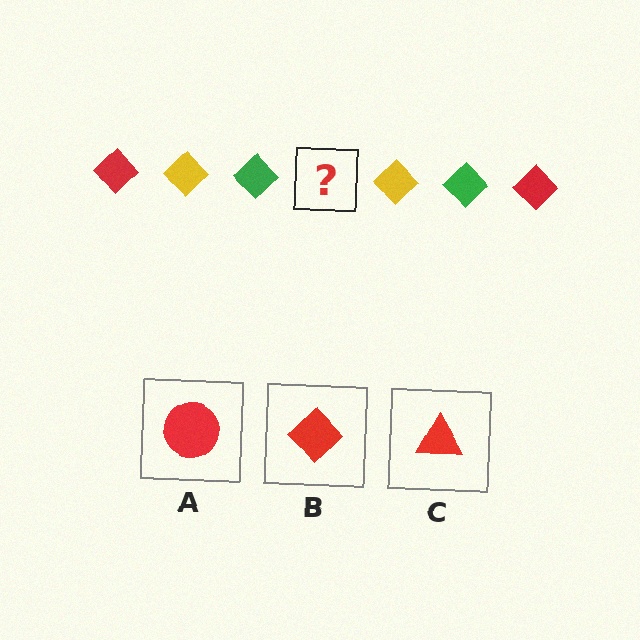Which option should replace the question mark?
Option B.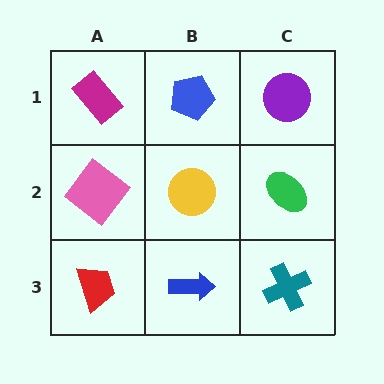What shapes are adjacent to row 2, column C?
A purple circle (row 1, column C), a teal cross (row 3, column C), a yellow circle (row 2, column B).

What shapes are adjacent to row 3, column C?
A green ellipse (row 2, column C), a blue arrow (row 3, column B).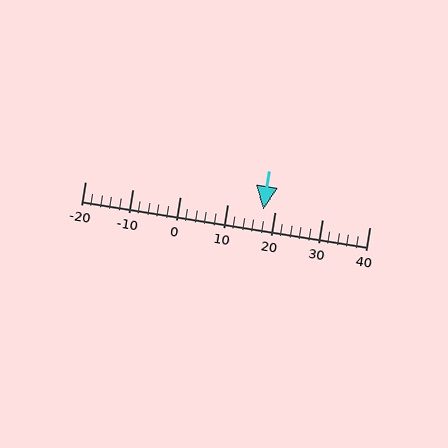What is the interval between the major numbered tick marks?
The major tick marks are spaced 10 units apart.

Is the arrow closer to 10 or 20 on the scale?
The arrow is closer to 20.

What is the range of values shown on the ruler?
The ruler shows values from -20 to 40.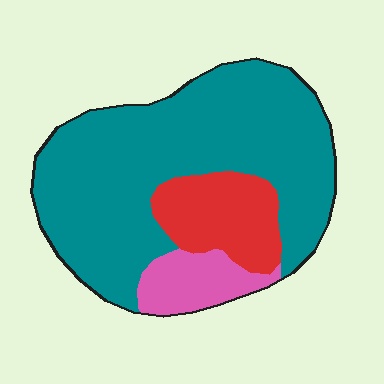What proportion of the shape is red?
Red covers about 15% of the shape.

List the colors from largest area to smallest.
From largest to smallest: teal, red, pink.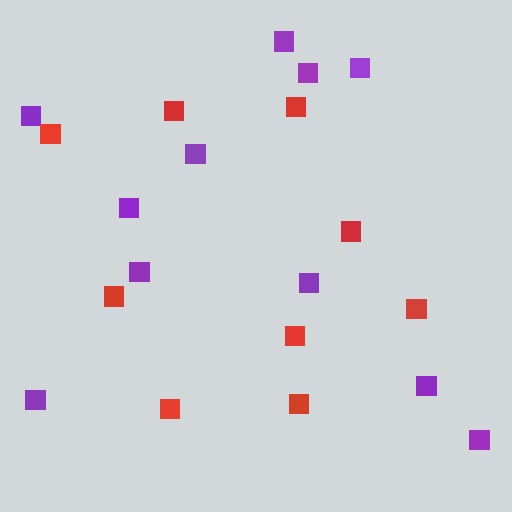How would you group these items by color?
There are 2 groups: one group of purple squares (11) and one group of red squares (9).